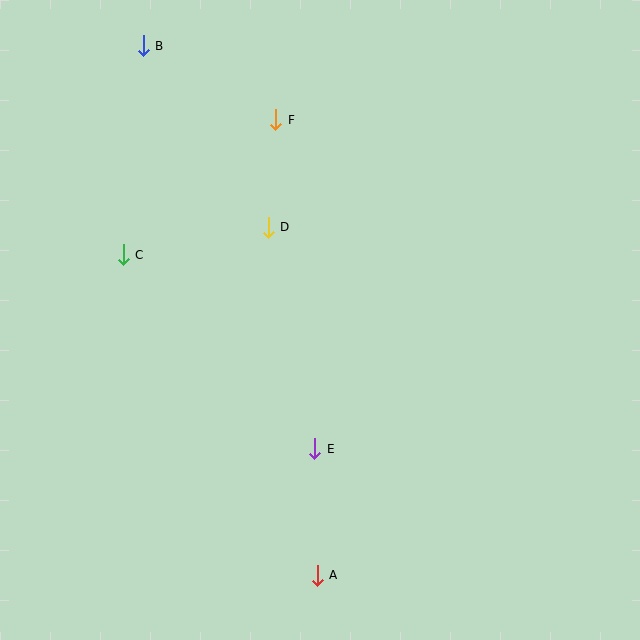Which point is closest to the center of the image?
Point D at (268, 227) is closest to the center.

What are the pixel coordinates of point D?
Point D is at (268, 227).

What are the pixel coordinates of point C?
Point C is at (123, 255).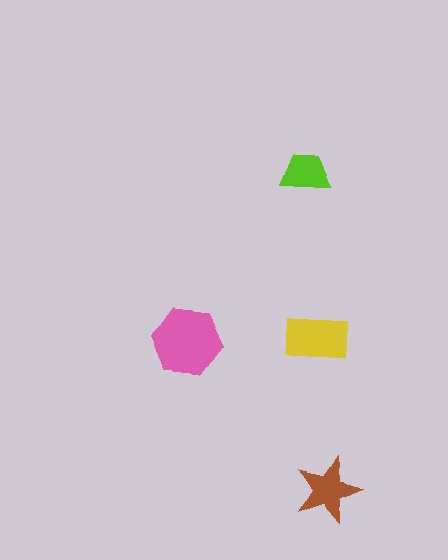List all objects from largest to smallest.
The pink hexagon, the yellow rectangle, the brown star, the lime trapezoid.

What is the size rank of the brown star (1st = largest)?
3rd.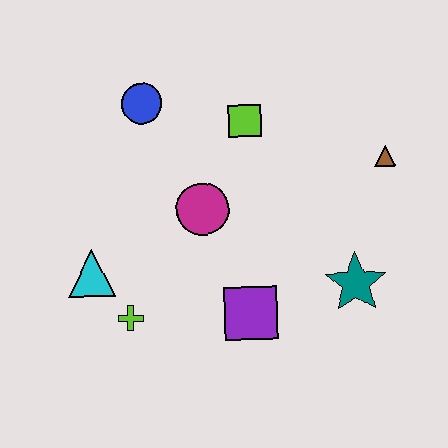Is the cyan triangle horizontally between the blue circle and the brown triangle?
No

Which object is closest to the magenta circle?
The lime square is closest to the magenta circle.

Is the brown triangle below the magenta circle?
No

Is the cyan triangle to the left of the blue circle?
Yes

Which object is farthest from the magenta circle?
The brown triangle is farthest from the magenta circle.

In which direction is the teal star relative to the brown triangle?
The teal star is below the brown triangle.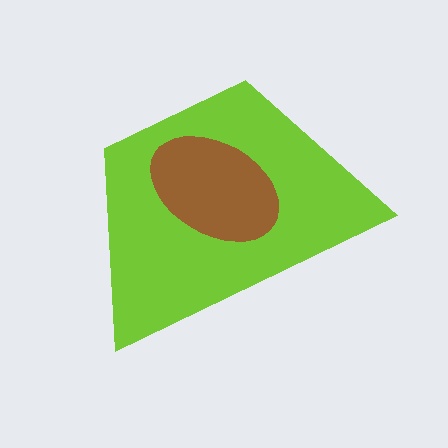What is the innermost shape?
The brown ellipse.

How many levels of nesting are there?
2.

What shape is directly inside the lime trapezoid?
The brown ellipse.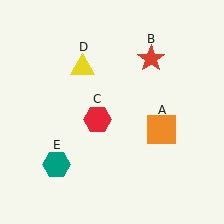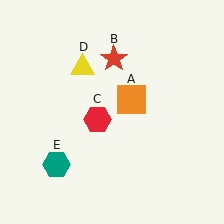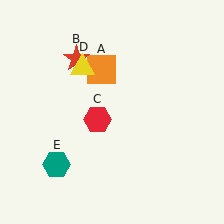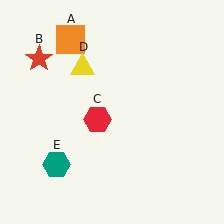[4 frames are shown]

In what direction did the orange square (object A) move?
The orange square (object A) moved up and to the left.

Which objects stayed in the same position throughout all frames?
Red hexagon (object C) and yellow triangle (object D) and teal hexagon (object E) remained stationary.